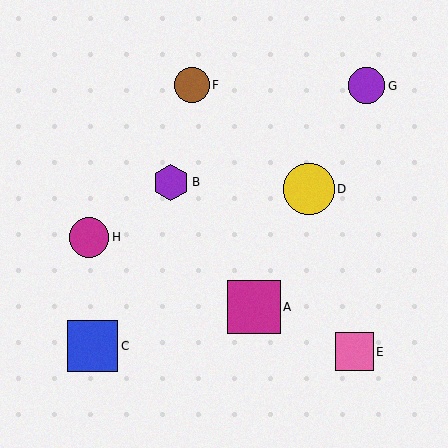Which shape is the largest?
The magenta square (labeled A) is the largest.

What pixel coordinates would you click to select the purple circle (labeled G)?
Click at (367, 86) to select the purple circle G.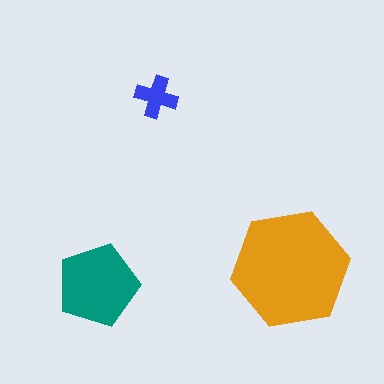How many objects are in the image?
There are 3 objects in the image.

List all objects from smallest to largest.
The blue cross, the teal pentagon, the orange hexagon.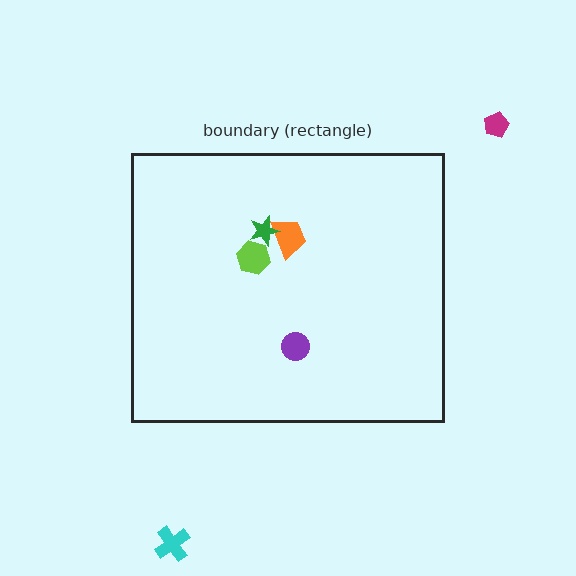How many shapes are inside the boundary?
4 inside, 2 outside.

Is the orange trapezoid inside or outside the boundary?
Inside.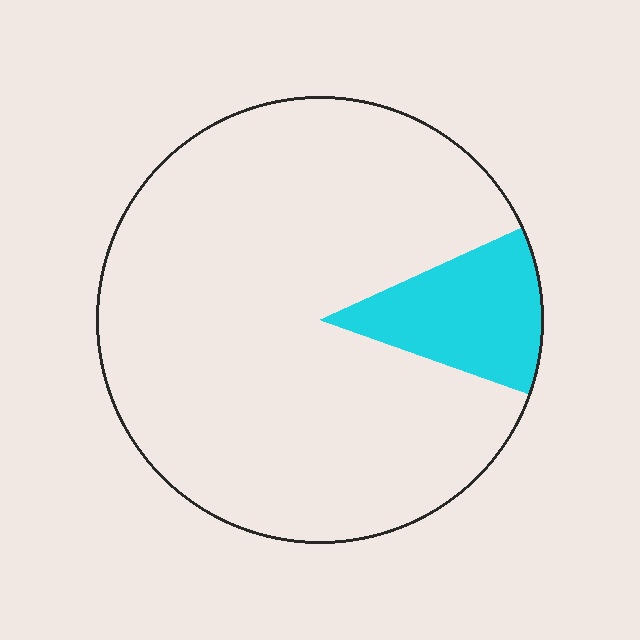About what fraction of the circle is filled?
About one eighth (1/8).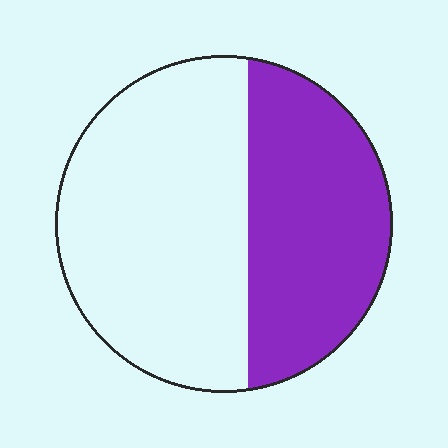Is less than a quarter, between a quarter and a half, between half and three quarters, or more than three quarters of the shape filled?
Between a quarter and a half.